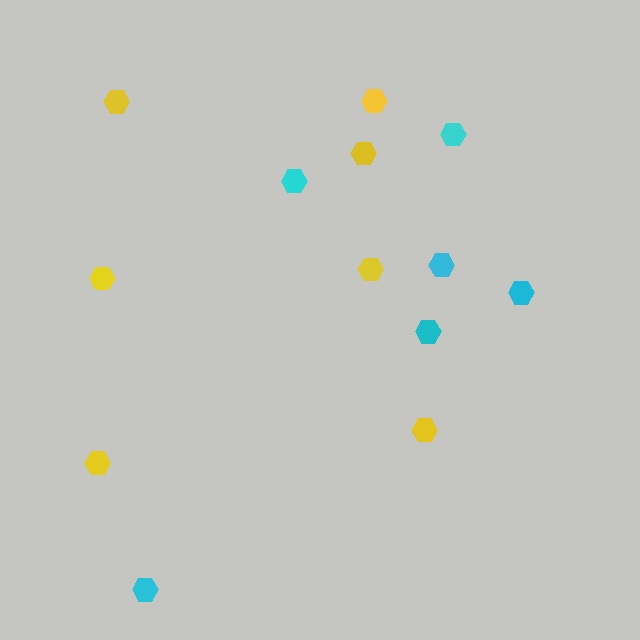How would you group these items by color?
There are 2 groups: one group of yellow hexagons (7) and one group of cyan hexagons (6).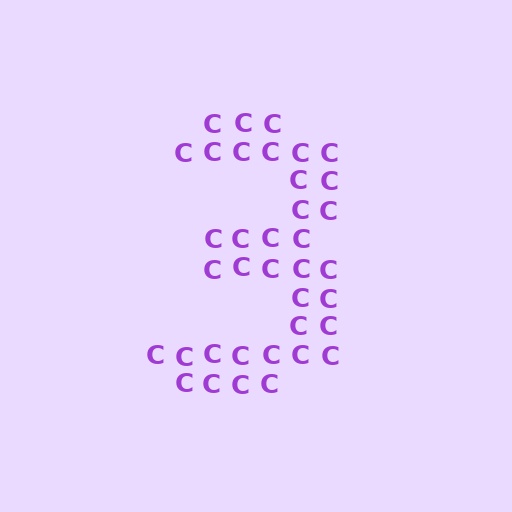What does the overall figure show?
The overall figure shows the digit 3.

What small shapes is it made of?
It is made of small letter C's.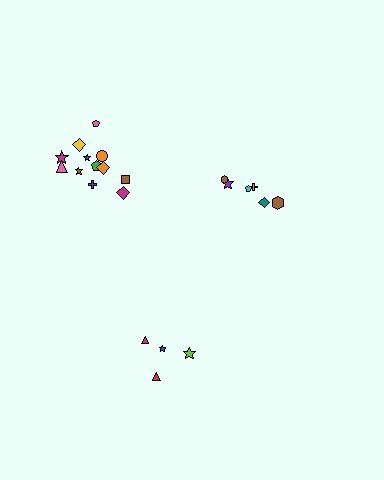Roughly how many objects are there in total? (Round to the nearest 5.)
Roughly 20 objects in total.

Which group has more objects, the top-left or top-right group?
The top-left group.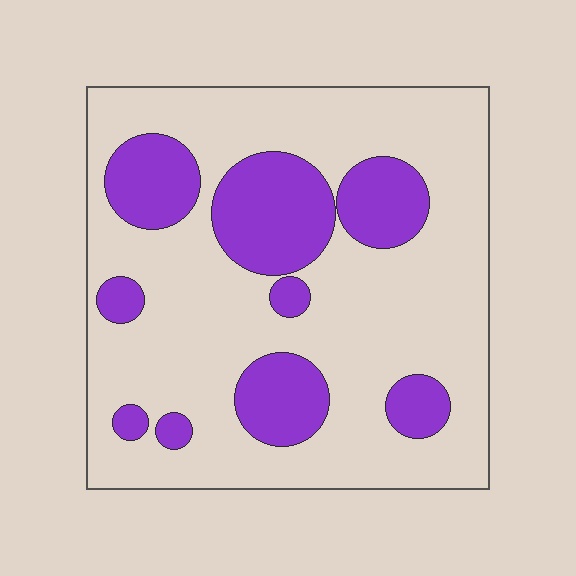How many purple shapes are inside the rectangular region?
9.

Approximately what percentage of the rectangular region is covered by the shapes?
Approximately 25%.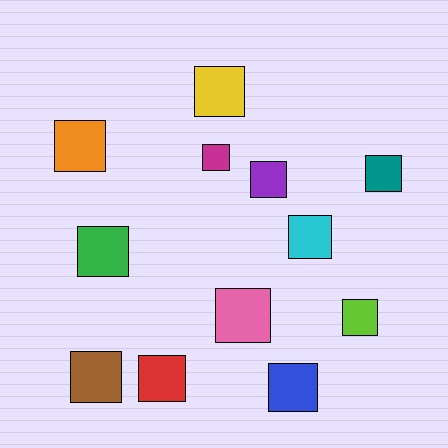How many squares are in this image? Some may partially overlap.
There are 12 squares.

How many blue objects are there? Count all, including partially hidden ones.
There is 1 blue object.